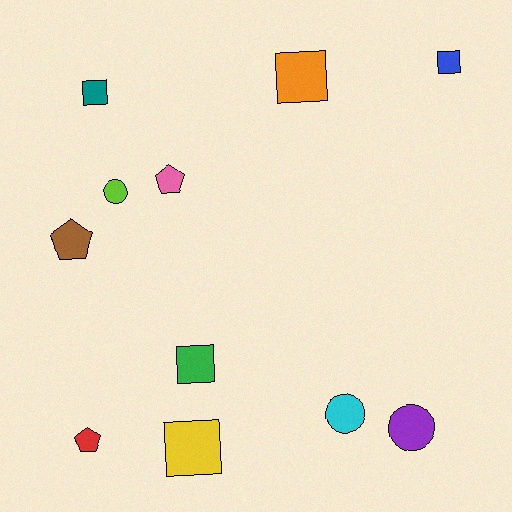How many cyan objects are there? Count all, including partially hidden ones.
There is 1 cyan object.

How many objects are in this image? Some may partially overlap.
There are 11 objects.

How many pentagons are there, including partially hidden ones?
There are 3 pentagons.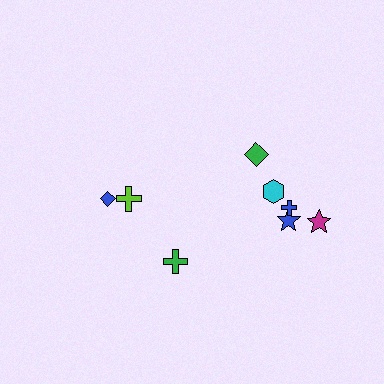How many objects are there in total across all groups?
There are 8 objects.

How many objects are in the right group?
There are 5 objects.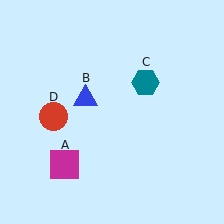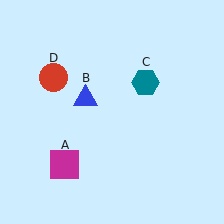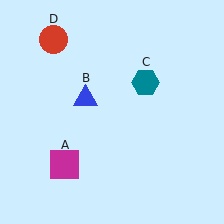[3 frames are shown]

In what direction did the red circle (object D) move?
The red circle (object D) moved up.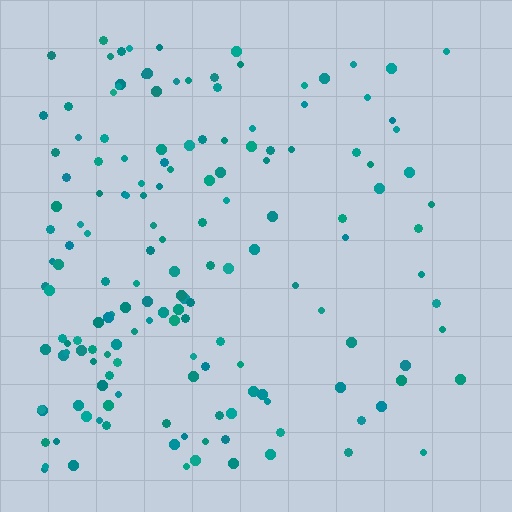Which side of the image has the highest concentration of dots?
The left.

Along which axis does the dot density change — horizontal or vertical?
Horizontal.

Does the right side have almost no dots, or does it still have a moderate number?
Still a moderate number, just noticeably fewer than the left.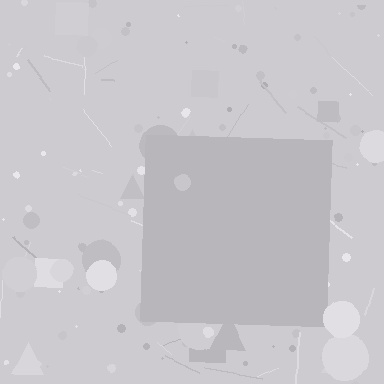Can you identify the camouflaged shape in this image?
The camouflaged shape is a square.